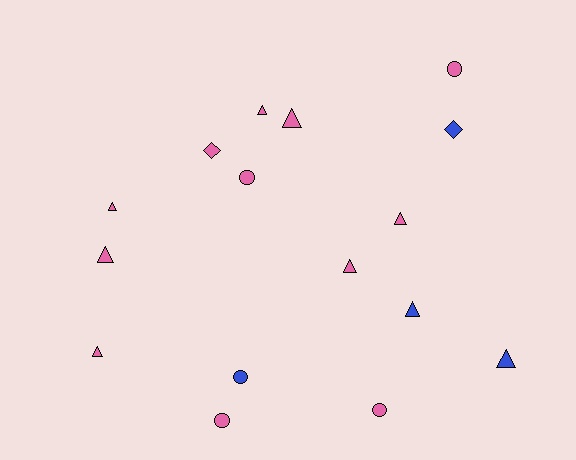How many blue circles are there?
There is 1 blue circle.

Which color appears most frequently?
Pink, with 12 objects.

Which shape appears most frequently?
Triangle, with 9 objects.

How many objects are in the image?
There are 16 objects.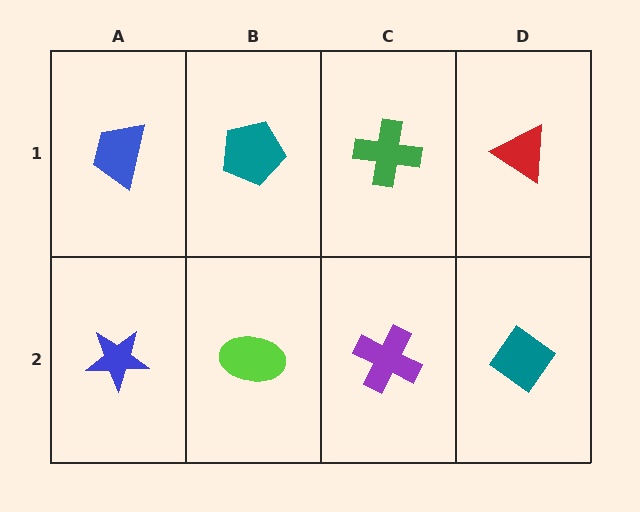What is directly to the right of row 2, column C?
A teal diamond.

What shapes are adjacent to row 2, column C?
A green cross (row 1, column C), a lime ellipse (row 2, column B), a teal diamond (row 2, column D).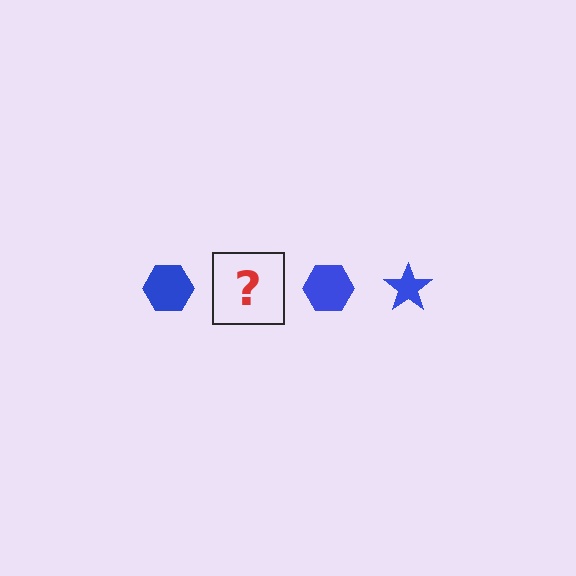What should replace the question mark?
The question mark should be replaced with a blue star.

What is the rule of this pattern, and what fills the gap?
The rule is that the pattern cycles through hexagon, star shapes in blue. The gap should be filled with a blue star.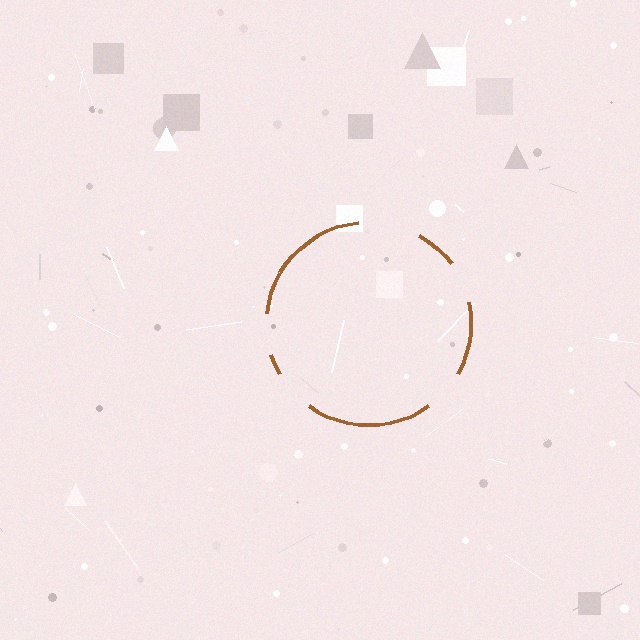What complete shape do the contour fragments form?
The contour fragments form a circle.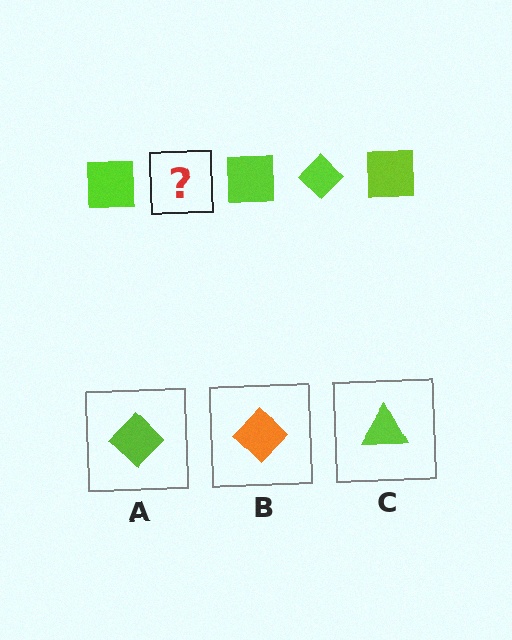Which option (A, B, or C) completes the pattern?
A.